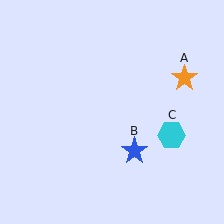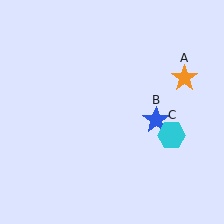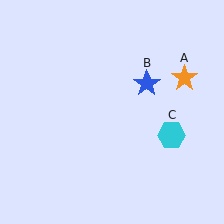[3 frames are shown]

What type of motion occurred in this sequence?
The blue star (object B) rotated counterclockwise around the center of the scene.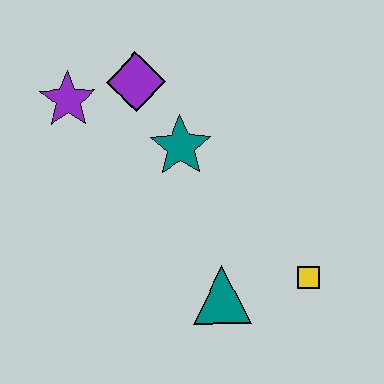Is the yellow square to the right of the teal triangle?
Yes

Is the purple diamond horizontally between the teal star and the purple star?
Yes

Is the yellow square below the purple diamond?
Yes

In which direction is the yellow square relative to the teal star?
The yellow square is below the teal star.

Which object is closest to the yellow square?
The teal triangle is closest to the yellow square.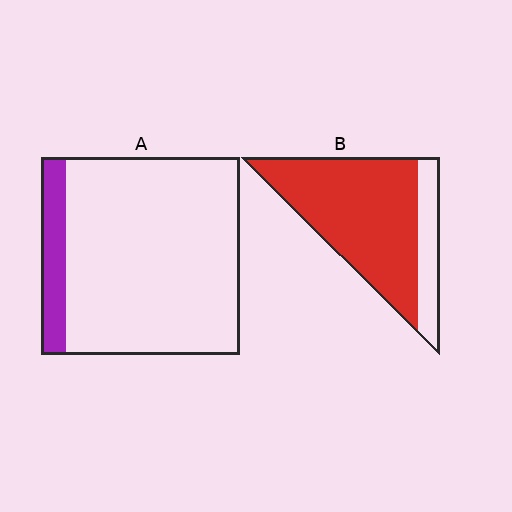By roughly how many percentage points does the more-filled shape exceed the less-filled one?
By roughly 65 percentage points (B over A).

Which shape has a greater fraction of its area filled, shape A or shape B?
Shape B.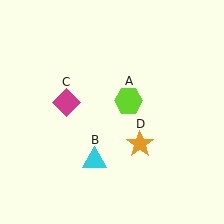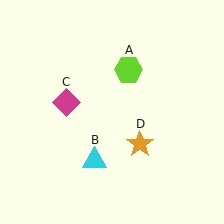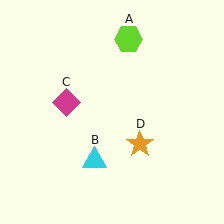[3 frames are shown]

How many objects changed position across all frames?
1 object changed position: lime hexagon (object A).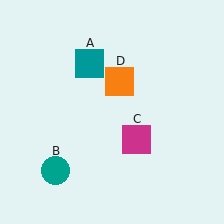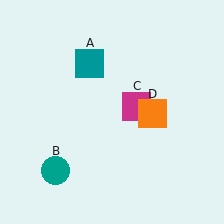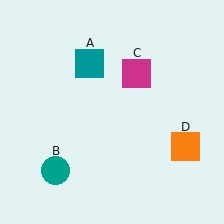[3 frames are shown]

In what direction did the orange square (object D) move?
The orange square (object D) moved down and to the right.